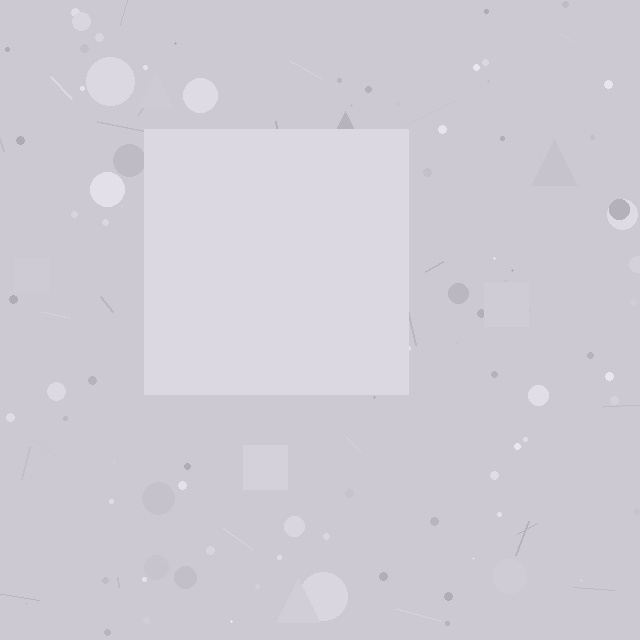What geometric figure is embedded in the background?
A square is embedded in the background.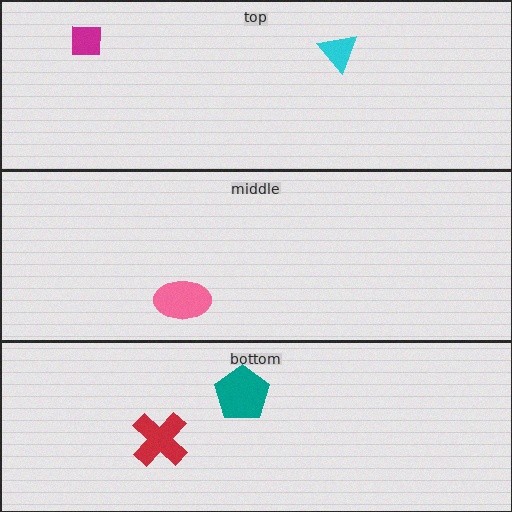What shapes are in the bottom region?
The teal pentagon, the red cross.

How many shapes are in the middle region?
1.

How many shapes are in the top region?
2.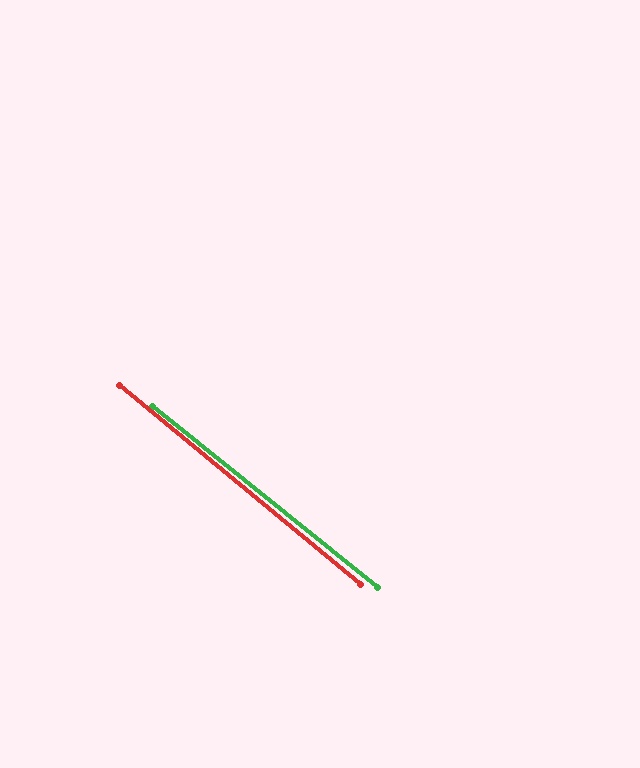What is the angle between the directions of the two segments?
Approximately 1 degree.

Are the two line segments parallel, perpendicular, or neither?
Parallel — their directions differ by only 0.6°.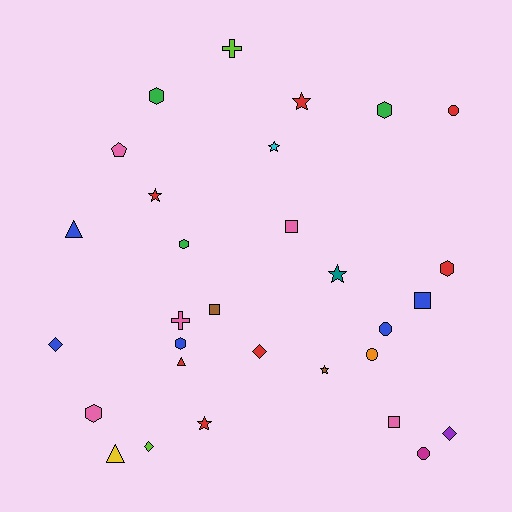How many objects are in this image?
There are 30 objects.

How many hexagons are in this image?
There are 6 hexagons.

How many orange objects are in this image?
There is 1 orange object.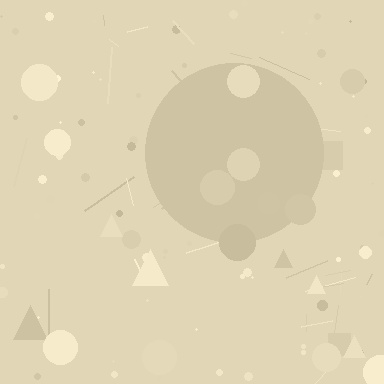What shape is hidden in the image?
A circle is hidden in the image.